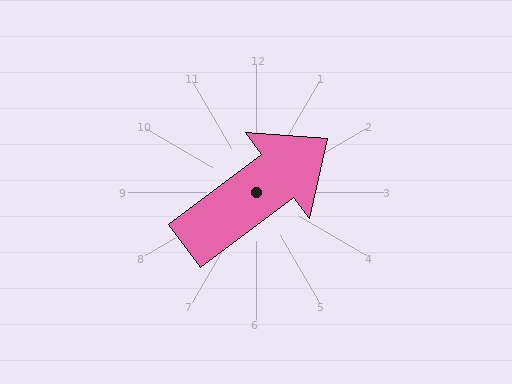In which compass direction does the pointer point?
Northeast.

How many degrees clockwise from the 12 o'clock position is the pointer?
Approximately 53 degrees.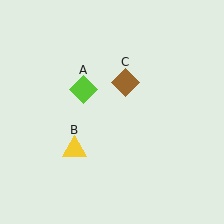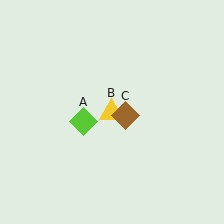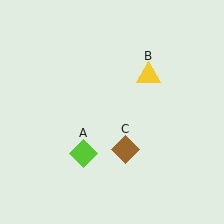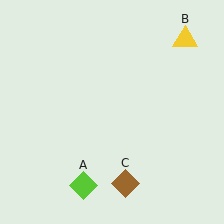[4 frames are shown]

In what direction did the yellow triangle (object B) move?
The yellow triangle (object B) moved up and to the right.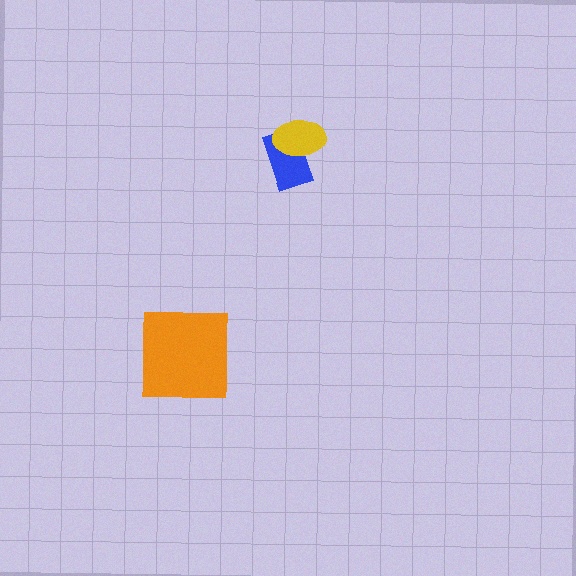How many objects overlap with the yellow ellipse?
1 object overlaps with the yellow ellipse.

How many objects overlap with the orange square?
0 objects overlap with the orange square.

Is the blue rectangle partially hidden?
Yes, it is partially covered by another shape.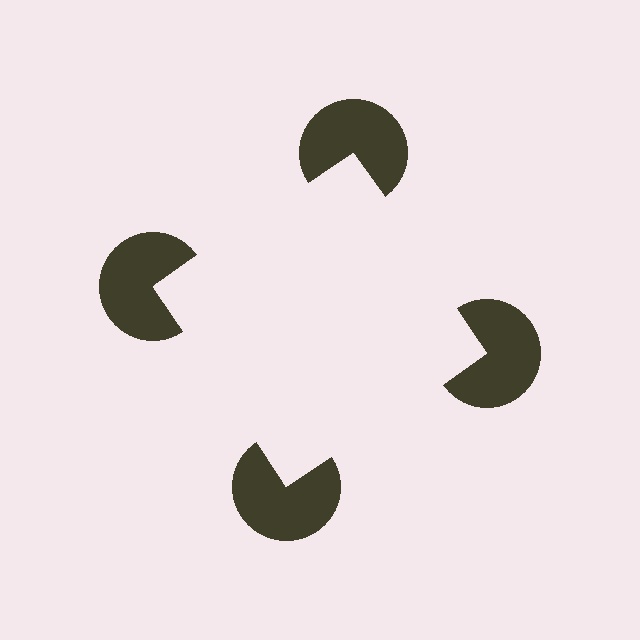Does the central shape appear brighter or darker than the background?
It typically appears slightly brighter than the background, even though no actual brightness change is drawn.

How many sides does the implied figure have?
4 sides.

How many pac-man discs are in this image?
There are 4 — one at each vertex of the illusory square.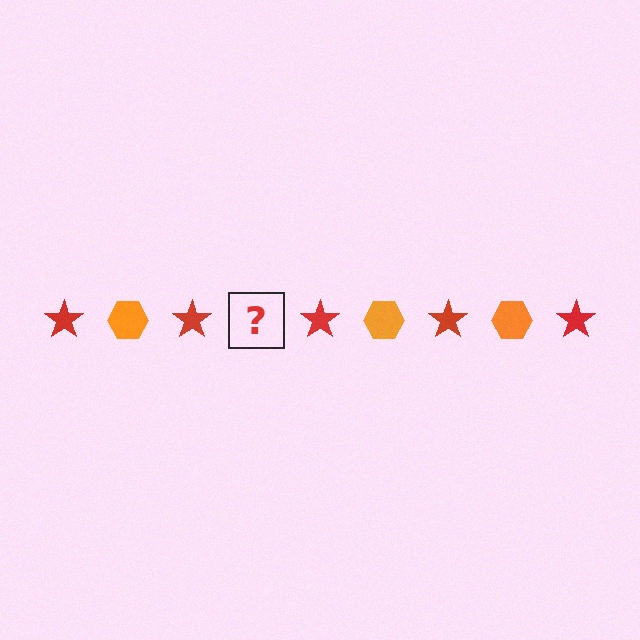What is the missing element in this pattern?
The missing element is an orange hexagon.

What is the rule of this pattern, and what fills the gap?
The rule is that the pattern alternates between red star and orange hexagon. The gap should be filled with an orange hexagon.